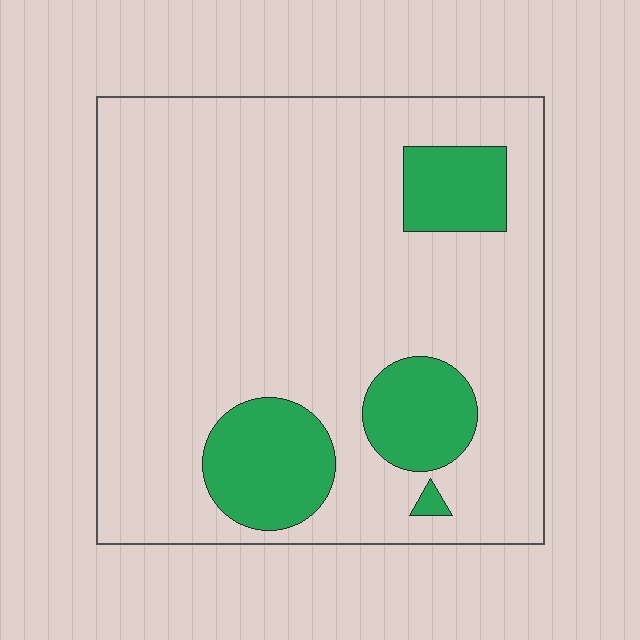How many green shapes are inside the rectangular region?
4.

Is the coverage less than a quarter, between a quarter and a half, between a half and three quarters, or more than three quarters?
Less than a quarter.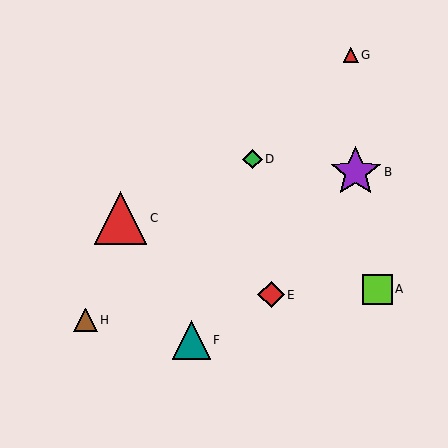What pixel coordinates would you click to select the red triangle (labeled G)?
Click at (351, 55) to select the red triangle G.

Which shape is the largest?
The red triangle (labeled C) is the largest.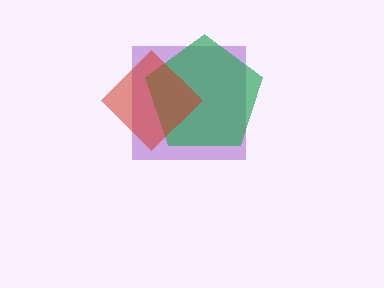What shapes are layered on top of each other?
The layered shapes are: a purple square, a green pentagon, a red diamond.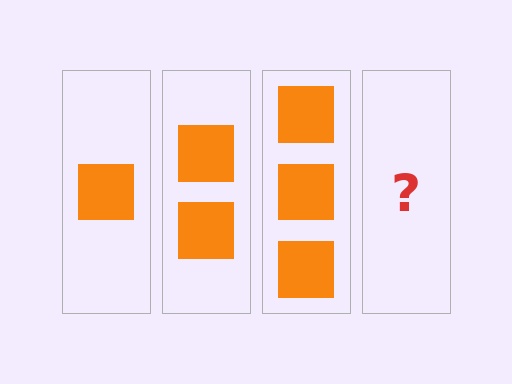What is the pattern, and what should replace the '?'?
The pattern is that each step adds one more square. The '?' should be 4 squares.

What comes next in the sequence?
The next element should be 4 squares.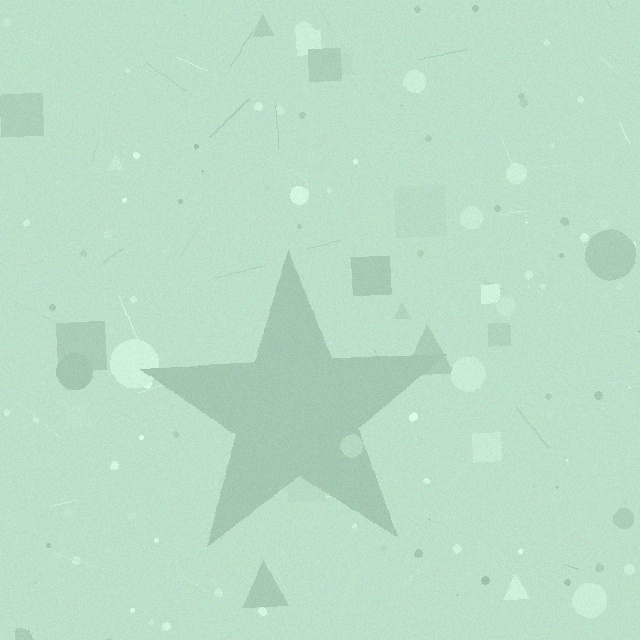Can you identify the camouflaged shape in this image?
The camouflaged shape is a star.